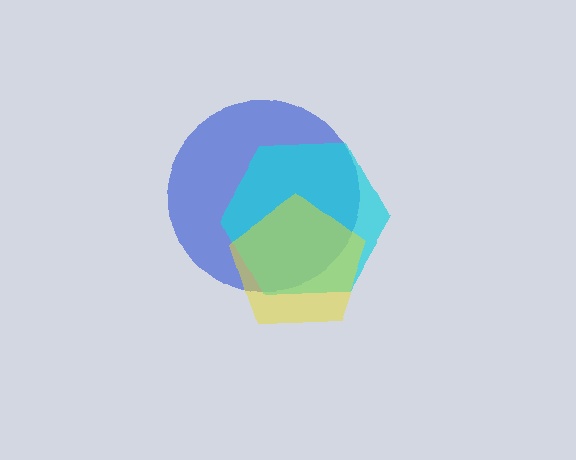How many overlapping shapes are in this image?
There are 3 overlapping shapes in the image.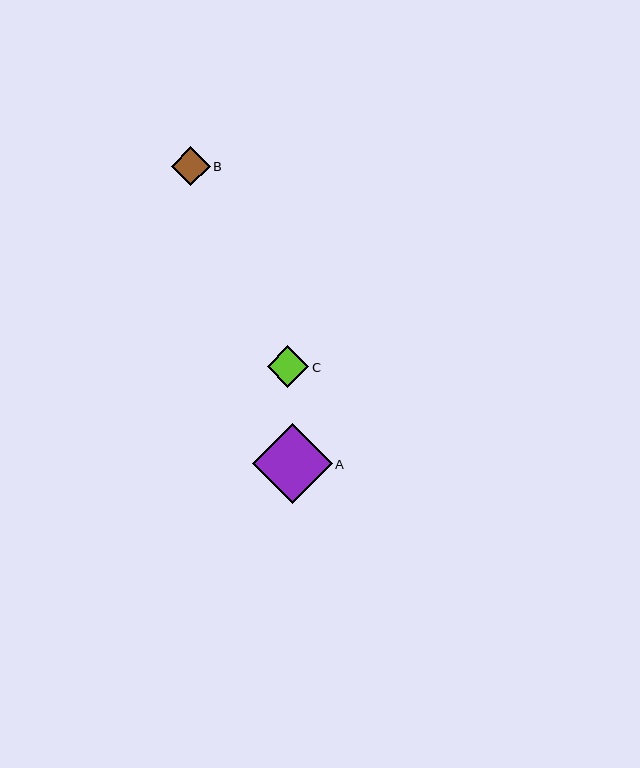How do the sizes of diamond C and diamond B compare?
Diamond C and diamond B are approximately the same size.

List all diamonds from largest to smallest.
From largest to smallest: A, C, B.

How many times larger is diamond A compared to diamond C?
Diamond A is approximately 1.9 times the size of diamond C.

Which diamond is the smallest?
Diamond B is the smallest with a size of approximately 39 pixels.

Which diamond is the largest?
Diamond A is the largest with a size of approximately 80 pixels.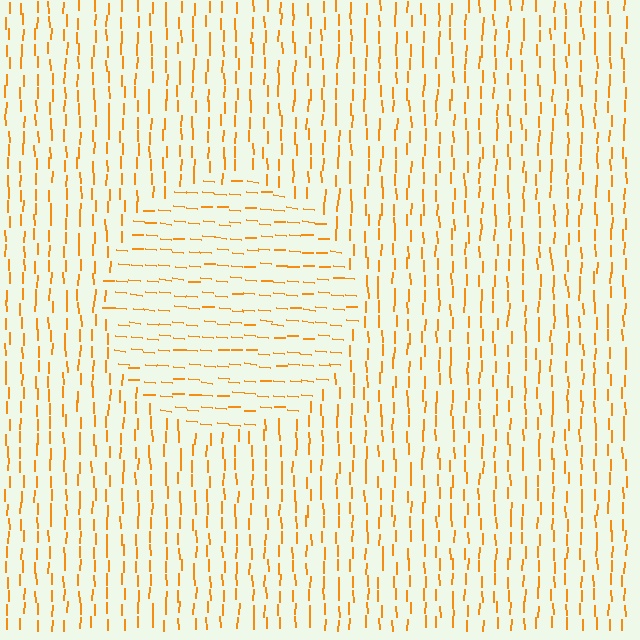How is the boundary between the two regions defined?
The boundary is defined purely by a change in line orientation (approximately 86 degrees difference). All lines are the same color and thickness.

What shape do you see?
I see a circle.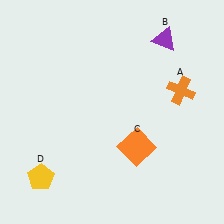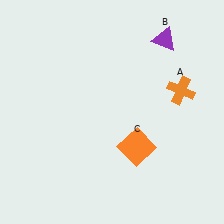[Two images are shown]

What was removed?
The yellow pentagon (D) was removed in Image 2.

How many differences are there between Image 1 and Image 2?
There is 1 difference between the two images.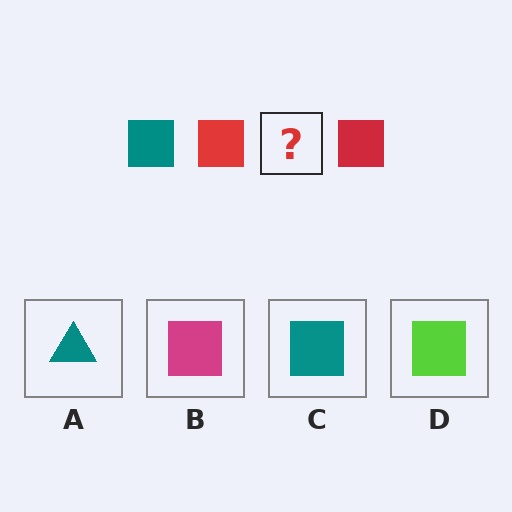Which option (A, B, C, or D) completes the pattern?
C.